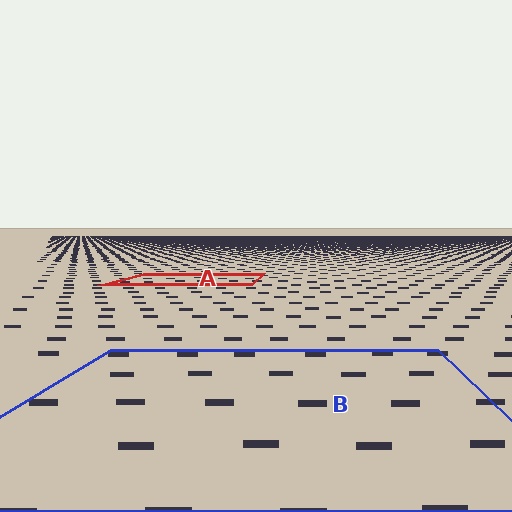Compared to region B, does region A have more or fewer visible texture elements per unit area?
Region A has more texture elements per unit area — they are packed more densely because it is farther away.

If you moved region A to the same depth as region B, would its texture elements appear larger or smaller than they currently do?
They would appear larger. At a closer depth, the same texture elements are projected at a bigger on-screen size.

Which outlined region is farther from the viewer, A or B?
Region A is farther from the viewer — the texture elements inside it appear smaller and more densely packed.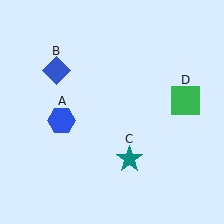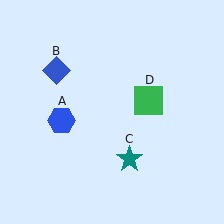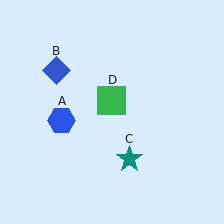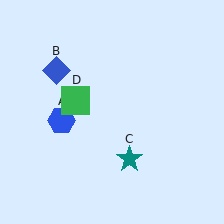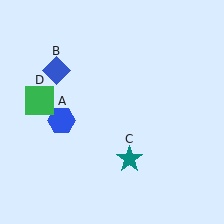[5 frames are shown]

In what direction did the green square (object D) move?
The green square (object D) moved left.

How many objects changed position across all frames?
1 object changed position: green square (object D).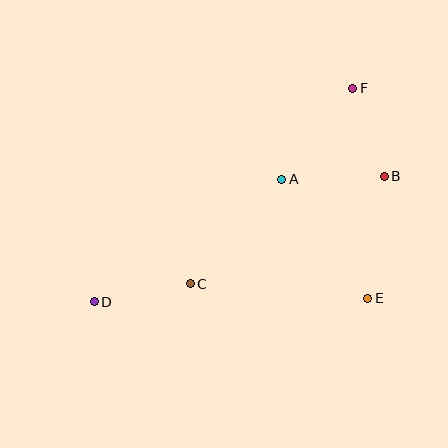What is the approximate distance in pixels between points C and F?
The distance between C and F is approximately 254 pixels.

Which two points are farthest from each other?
Points D and F are farthest from each other.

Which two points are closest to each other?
Points B and F are closest to each other.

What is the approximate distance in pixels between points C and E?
The distance between C and E is approximately 178 pixels.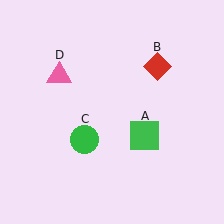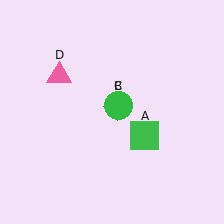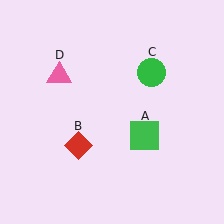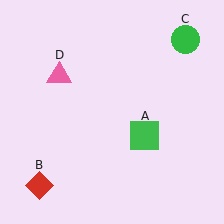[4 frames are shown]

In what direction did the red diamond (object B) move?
The red diamond (object B) moved down and to the left.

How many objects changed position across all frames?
2 objects changed position: red diamond (object B), green circle (object C).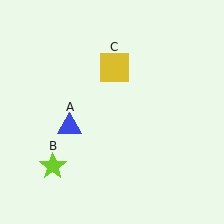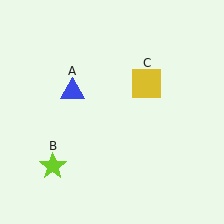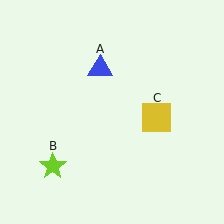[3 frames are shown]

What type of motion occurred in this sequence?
The blue triangle (object A), yellow square (object C) rotated clockwise around the center of the scene.